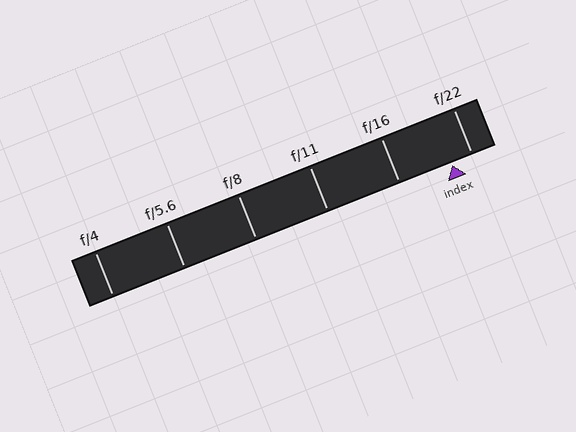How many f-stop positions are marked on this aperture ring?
There are 6 f-stop positions marked.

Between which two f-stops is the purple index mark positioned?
The index mark is between f/16 and f/22.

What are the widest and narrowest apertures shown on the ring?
The widest aperture shown is f/4 and the narrowest is f/22.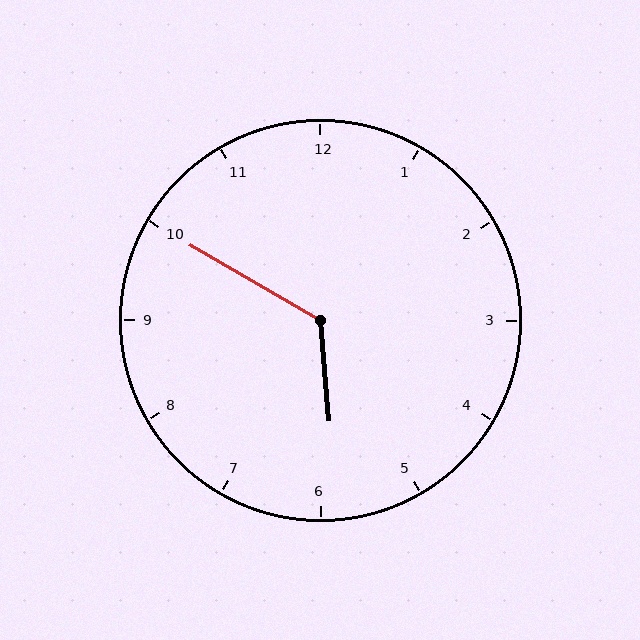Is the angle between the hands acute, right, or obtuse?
It is obtuse.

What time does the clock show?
5:50.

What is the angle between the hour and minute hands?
Approximately 125 degrees.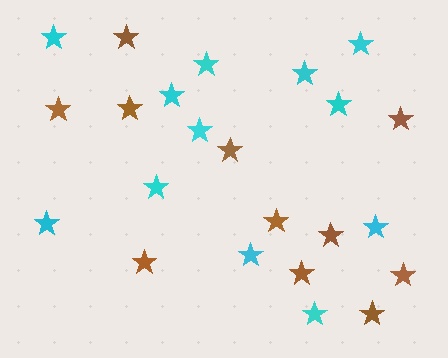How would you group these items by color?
There are 2 groups: one group of brown stars (11) and one group of cyan stars (12).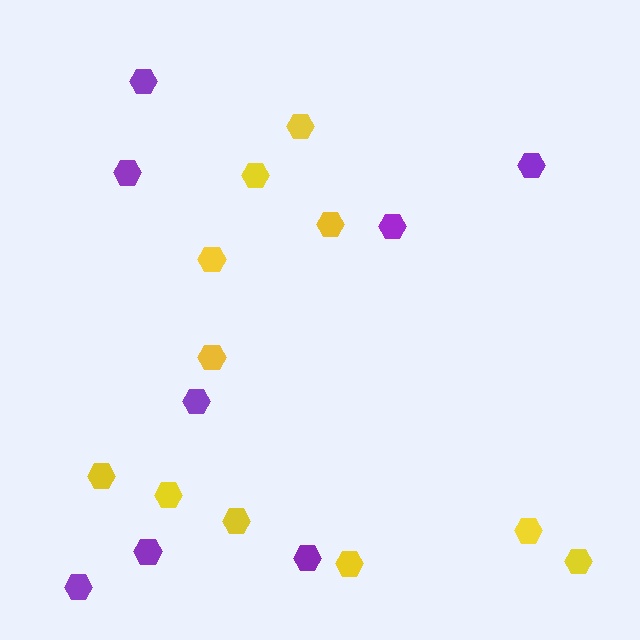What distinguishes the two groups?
There are 2 groups: one group of yellow hexagons (11) and one group of purple hexagons (8).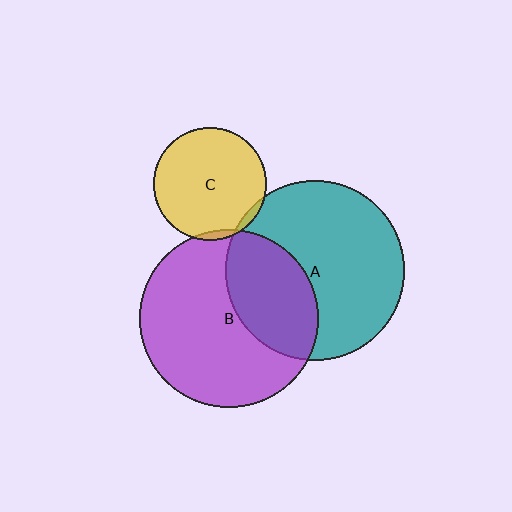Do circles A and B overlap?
Yes.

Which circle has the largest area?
Circle A (teal).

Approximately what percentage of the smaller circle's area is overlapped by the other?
Approximately 35%.